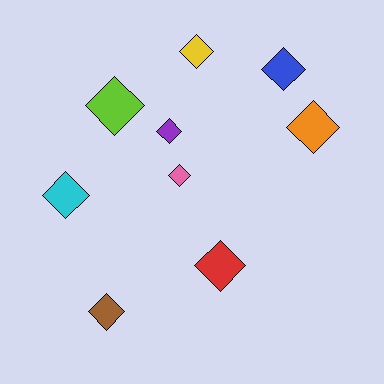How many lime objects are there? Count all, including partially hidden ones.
There is 1 lime object.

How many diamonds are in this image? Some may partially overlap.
There are 9 diamonds.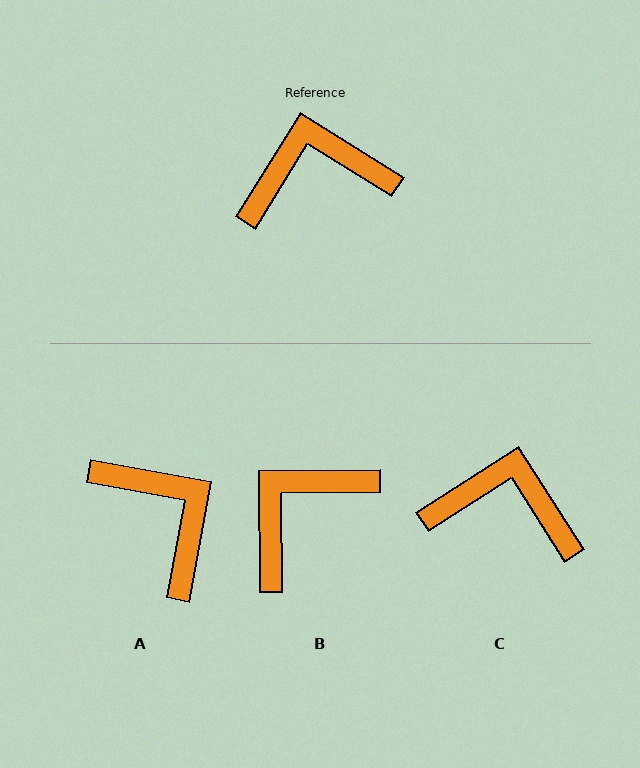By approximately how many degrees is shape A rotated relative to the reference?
Approximately 69 degrees clockwise.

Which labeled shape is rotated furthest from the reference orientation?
A, about 69 degrees away.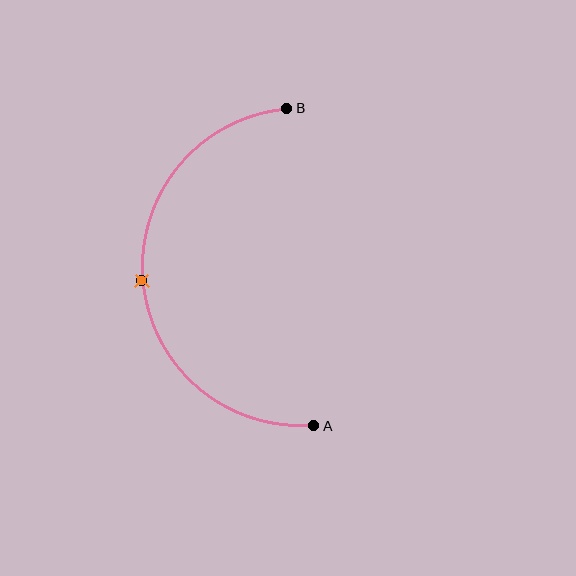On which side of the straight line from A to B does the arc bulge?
The arc bulges to the left of the straight line connecting A and B.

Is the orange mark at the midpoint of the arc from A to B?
Yes. The orange mark lies on the arc at equal arc-length from both A and B — it is the arc midpoint.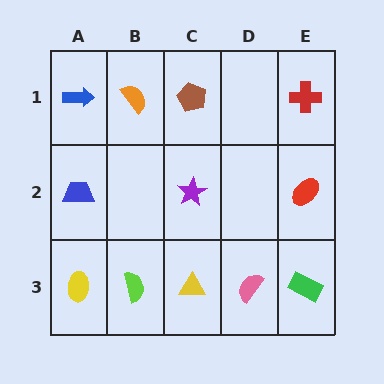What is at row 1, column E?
A red cross.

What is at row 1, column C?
A brown pentagon.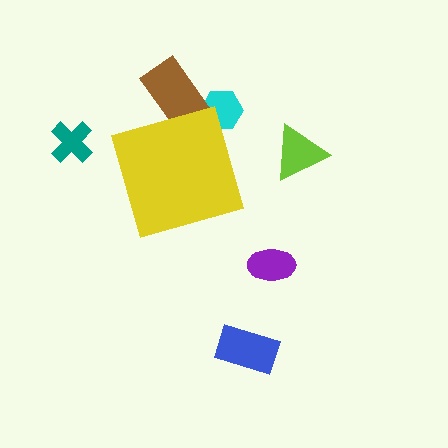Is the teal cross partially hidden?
No, the teal cross is fully visible.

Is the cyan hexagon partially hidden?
Yes, the cyan hexagon is partially hidden behind the yellow diamond.